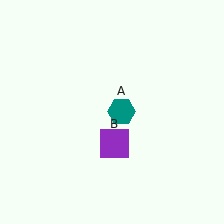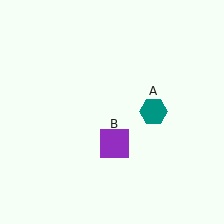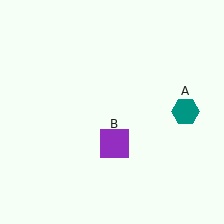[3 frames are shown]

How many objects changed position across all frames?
1 object changed position: teal hexagon (object A).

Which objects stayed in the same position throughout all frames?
Purple square (object B) remained stationary.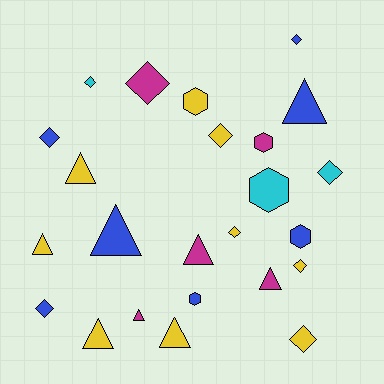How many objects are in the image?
There are 24 objects.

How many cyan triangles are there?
There are no cyan triangles.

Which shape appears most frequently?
Diamond, with 10 objects.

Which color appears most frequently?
Yellow, with 9 objects.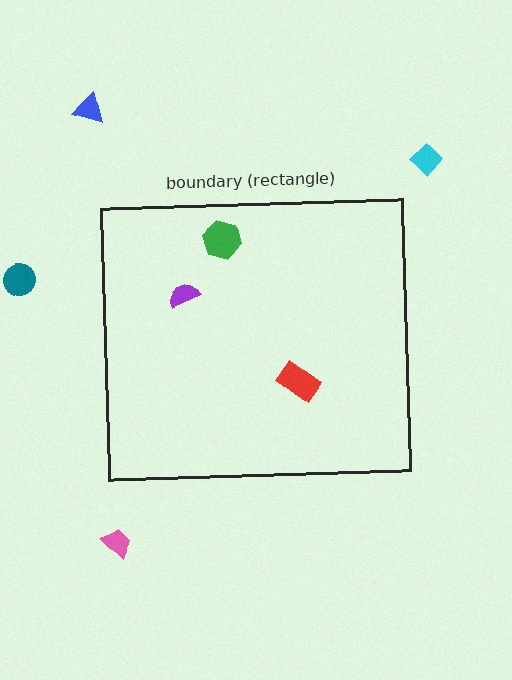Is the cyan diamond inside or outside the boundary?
Outside.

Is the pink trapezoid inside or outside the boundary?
Outside.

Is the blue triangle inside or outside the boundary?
Outside.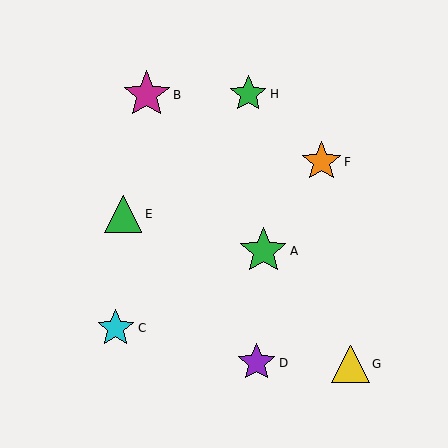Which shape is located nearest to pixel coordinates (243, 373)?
The purple star (labeled D) at (257, 363) is nearest to that location.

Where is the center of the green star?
The center of the green star is at (263, 251).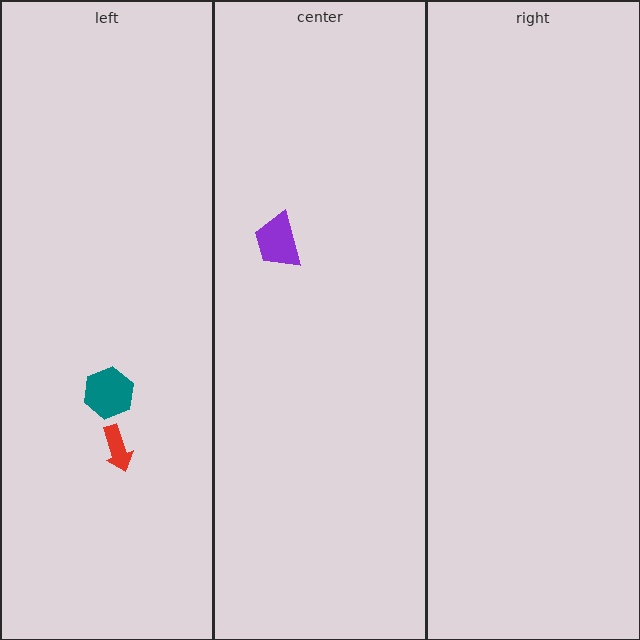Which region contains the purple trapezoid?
The center region.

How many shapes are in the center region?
1.